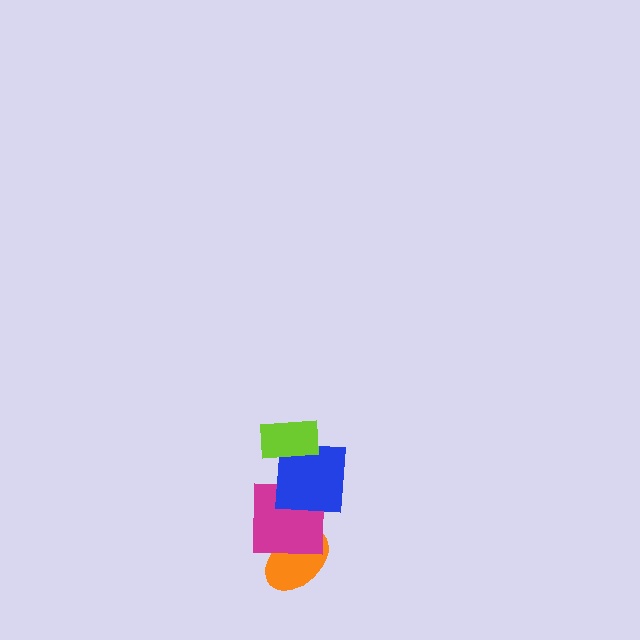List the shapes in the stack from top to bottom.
From top to bottom: the lime rectangle, the blue square, the magenta square, the orange ellipse.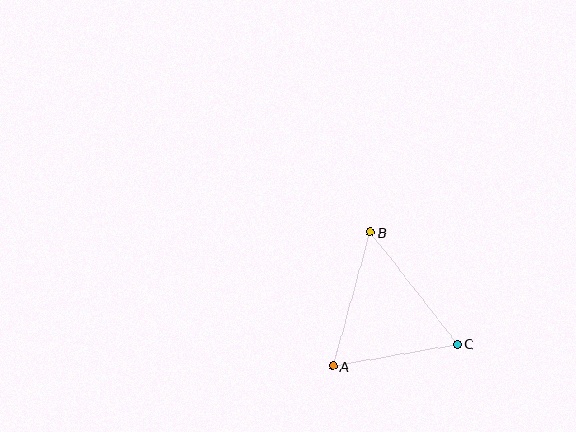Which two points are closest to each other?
Points A and C are closest to each other.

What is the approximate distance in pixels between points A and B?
The distance between A and B is approximately 139 pixels.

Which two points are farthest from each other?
Points B and C are farthest from each other.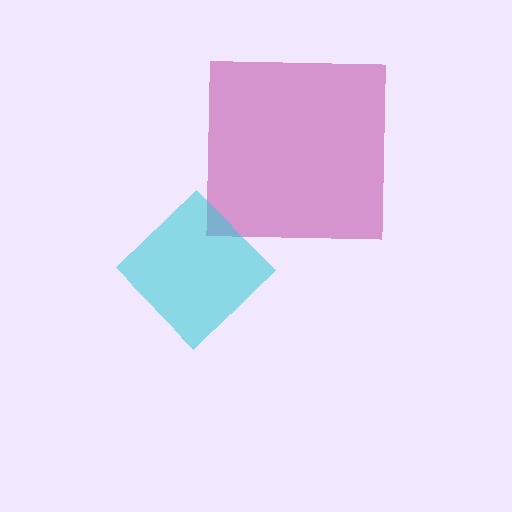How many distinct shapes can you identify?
There are 2 distinct shapes: a magenta square, a cyan diamond.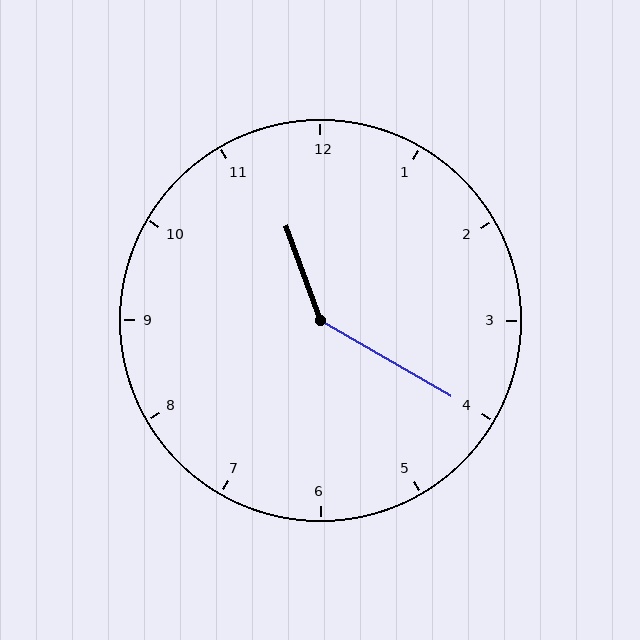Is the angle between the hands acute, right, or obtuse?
It is obtuse.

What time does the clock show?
11:20.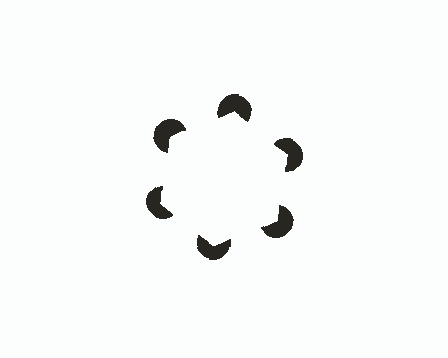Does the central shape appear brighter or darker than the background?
It typically appears slightly brighter than the background, even though no actual brightness change is drawn.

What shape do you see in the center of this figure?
An illusory hexagon — its edges are inferred from the aligned wedge cuts in the pac-man discs, not physically drawn.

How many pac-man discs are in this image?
There are 6 — one at each vertex of the illusory hexagon.